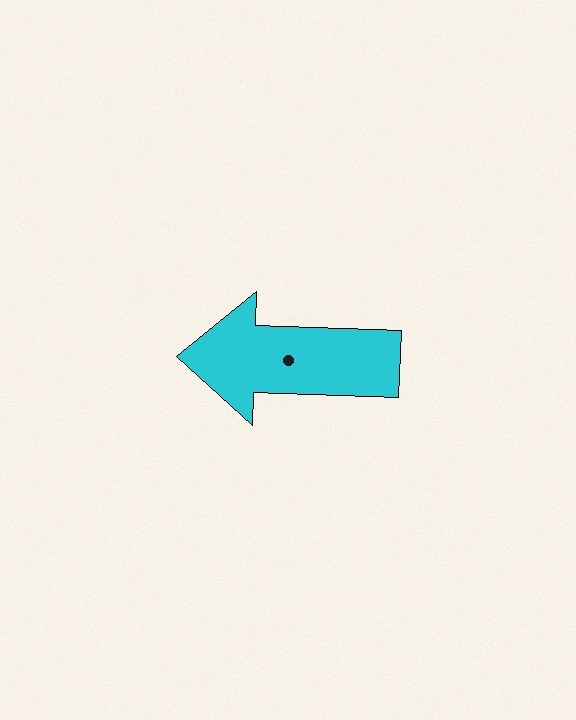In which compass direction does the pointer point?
West.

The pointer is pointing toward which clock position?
Roughly 9 o'clock.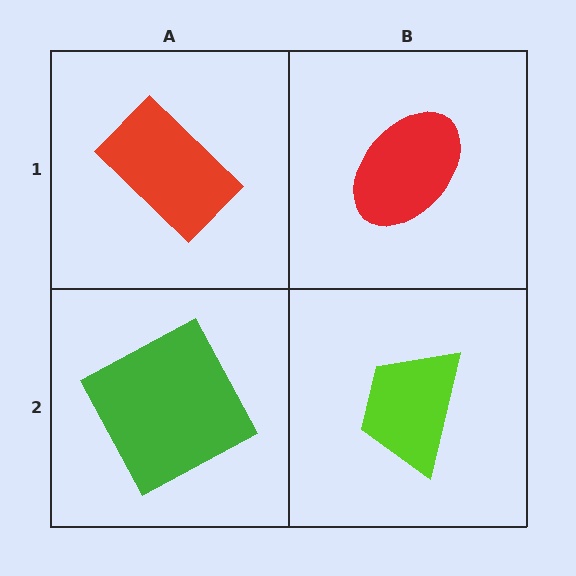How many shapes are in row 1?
2 shapes.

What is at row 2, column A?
A green square.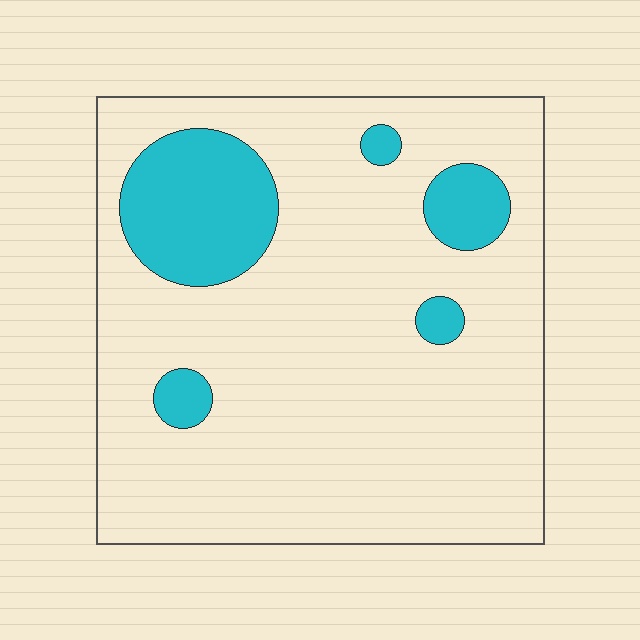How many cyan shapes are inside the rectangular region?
5.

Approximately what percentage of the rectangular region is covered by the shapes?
Approximately 15%.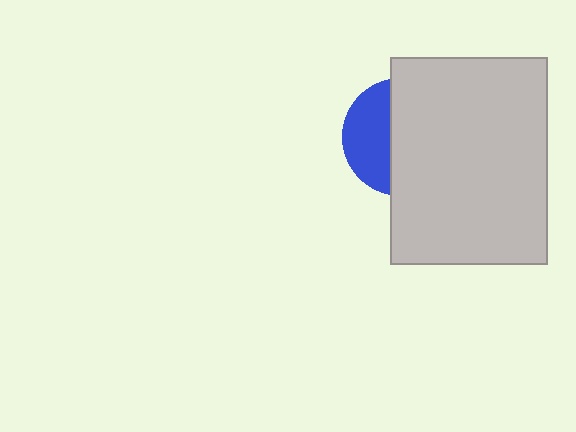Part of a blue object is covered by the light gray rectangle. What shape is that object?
It is a circle.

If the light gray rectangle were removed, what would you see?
You would see the complete blue circle.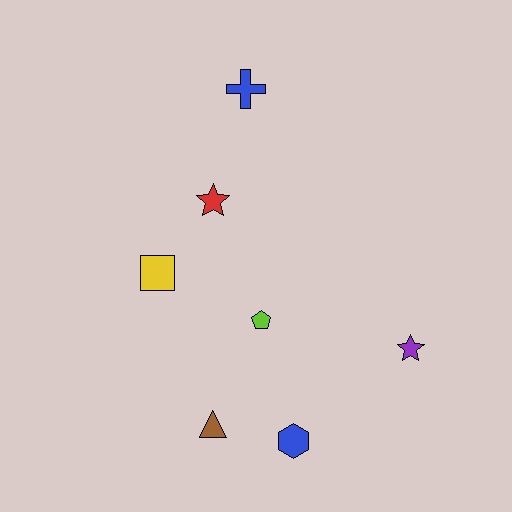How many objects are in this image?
There are 7 objects.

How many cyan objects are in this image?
There are no cyan objects.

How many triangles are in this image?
There is 1 triangle.